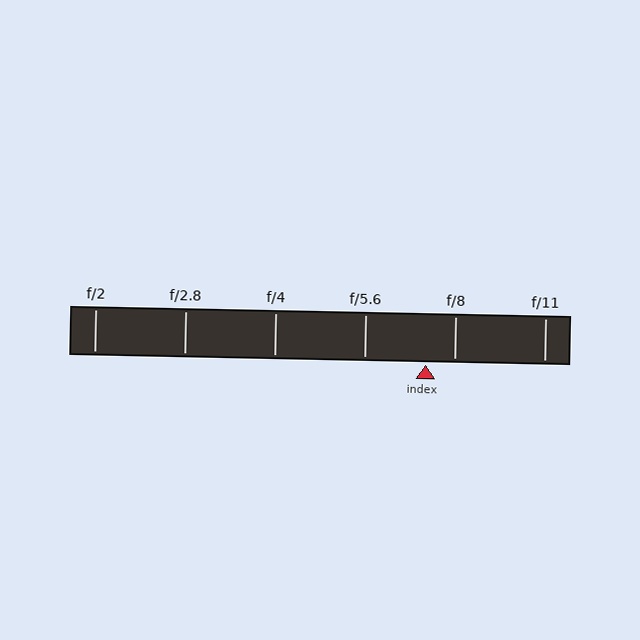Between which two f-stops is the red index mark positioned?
The index mark is between f/5.6 and f/8.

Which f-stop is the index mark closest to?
The index mark is closest to f/8.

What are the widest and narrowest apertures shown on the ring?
The widest aperture shown is f/2 and the narrowest is f/11.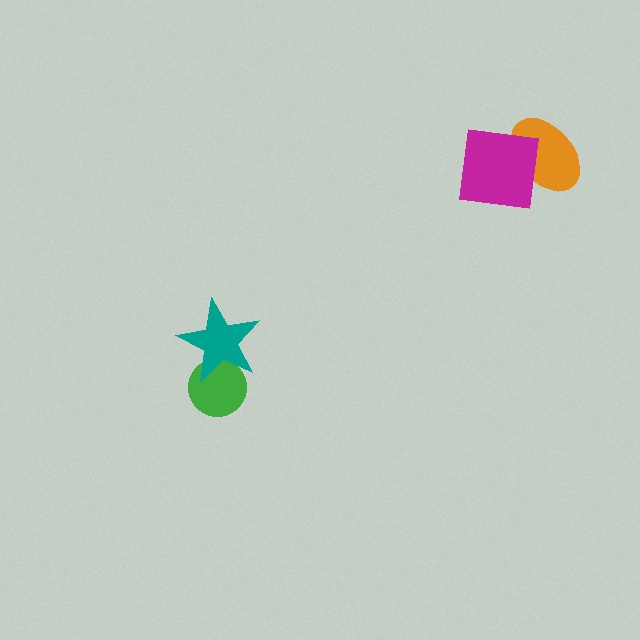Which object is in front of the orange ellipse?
The magenta square is in front of the orange ellipse.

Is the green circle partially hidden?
Yes, it is partially covered by another shape.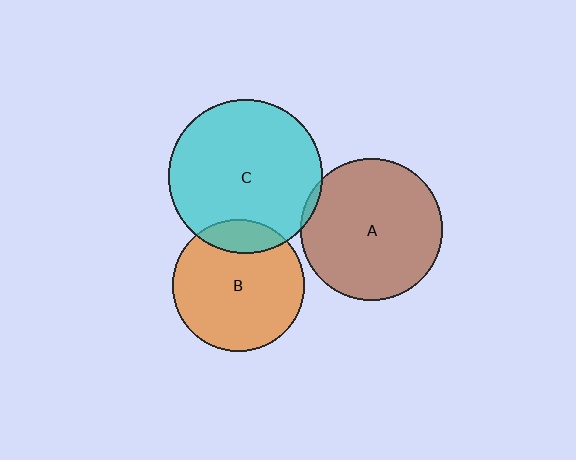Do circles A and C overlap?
Yes.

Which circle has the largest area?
Circle C (cyan).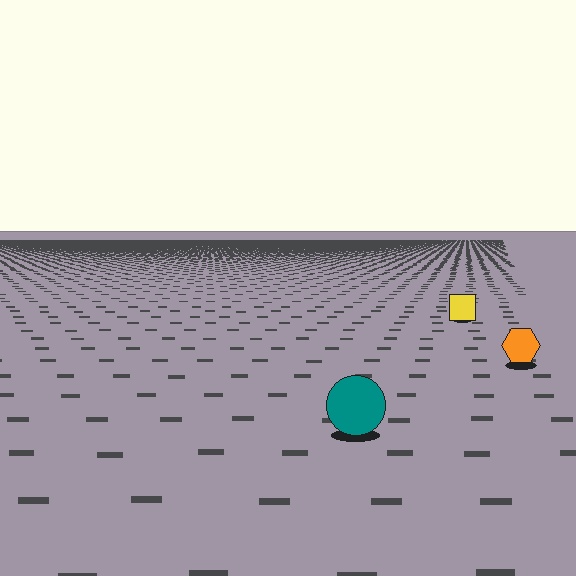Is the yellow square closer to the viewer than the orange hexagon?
No. The orange hexagon is closer — you can tell from the texture gradient: the ground texture is coarser near it.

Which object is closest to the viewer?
The teal circle is closest. The texture marks near it are larger and more spread out.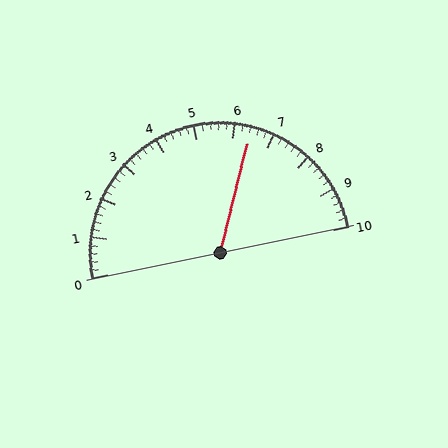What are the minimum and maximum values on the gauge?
The gauge ranges from 0 to 10.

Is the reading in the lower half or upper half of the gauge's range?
The reading is in the upper half of the range (0 to 10).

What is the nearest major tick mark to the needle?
The nearest major tick mark is 6.